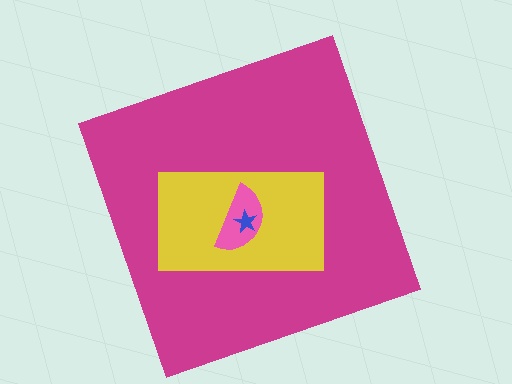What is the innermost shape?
The blue star.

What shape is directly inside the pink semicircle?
The blue star.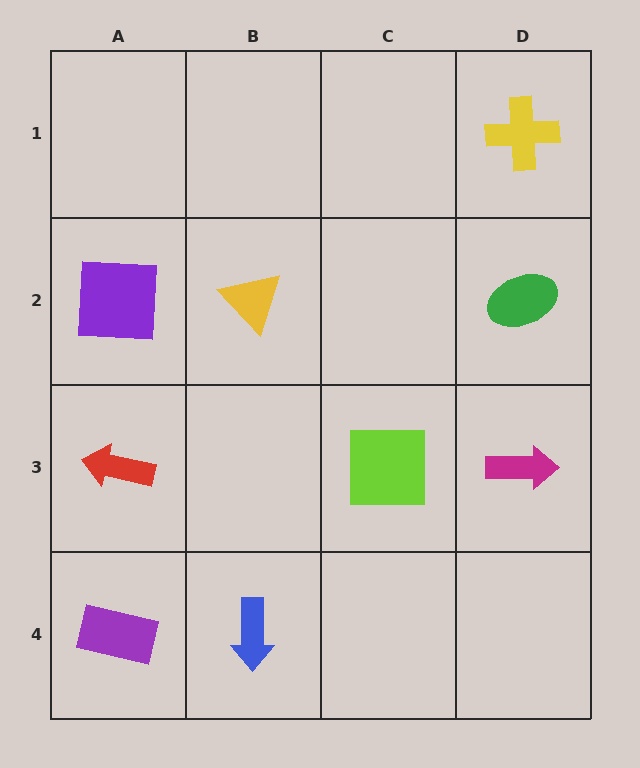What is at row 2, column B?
A yellow triangle.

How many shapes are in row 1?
1 shape.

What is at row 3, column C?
A lime square.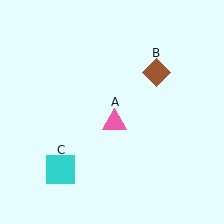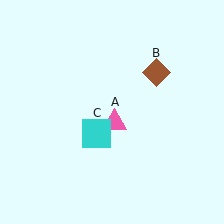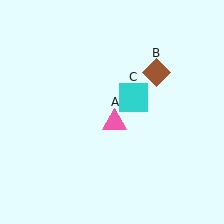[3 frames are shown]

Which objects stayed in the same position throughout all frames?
Pink triangle (object A) and brown diamond (object B) remained stationary.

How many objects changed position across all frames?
1 object changed position: cyan square (object C).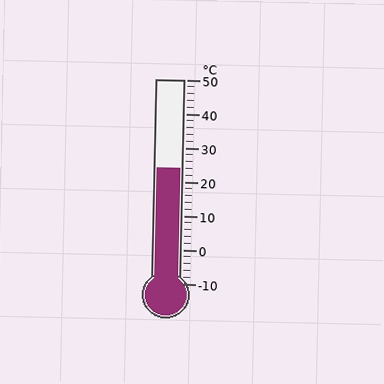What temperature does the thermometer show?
The thermometer shows approximately 24°C.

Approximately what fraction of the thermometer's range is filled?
The thermometer is filled to approximately 55% of its range.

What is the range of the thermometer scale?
The thermometer scale ranges from -10°C to 50°C.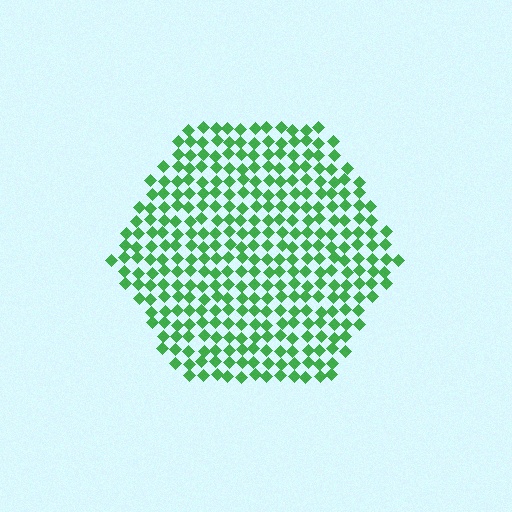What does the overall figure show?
The overall figure shows a hexagon.